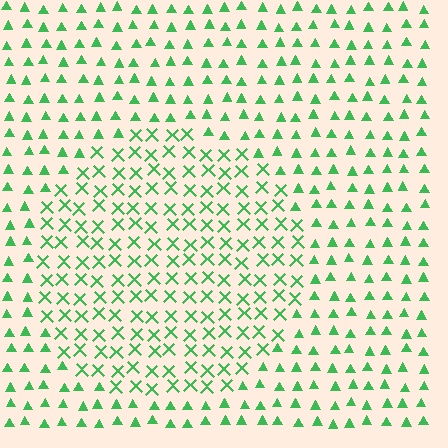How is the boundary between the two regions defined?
The boundary is defined by a change in element shape: X marks inside vs. triangles outside. All elements share the same color and spacing.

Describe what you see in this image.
The image is filled with small green elements arranged in a uniform grid. A circle-shaped region contains X marks, while the surrounding area contains triangles. The boundary is defined purely by the change in element shape.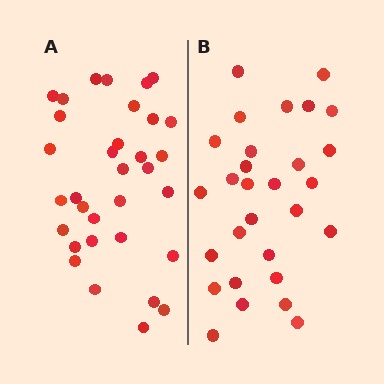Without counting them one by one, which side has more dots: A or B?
Region A (the left region) has more dots.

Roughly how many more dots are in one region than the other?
Region A has about 4 more dots than region B.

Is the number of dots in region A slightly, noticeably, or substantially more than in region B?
Region A has only slightly more — the two regions are fairly close. The ratio is roughly 1.1 to 1.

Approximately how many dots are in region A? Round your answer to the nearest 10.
About 30 dots. (The exact count is 33, which rounds to 30.)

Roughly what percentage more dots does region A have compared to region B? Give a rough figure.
About 15% more.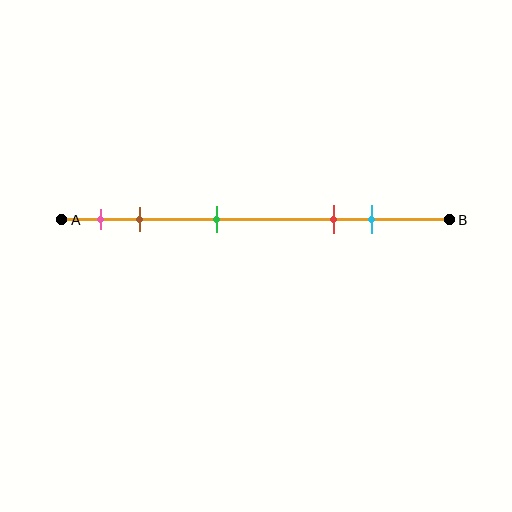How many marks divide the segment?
There are 5 marks dividing the segment.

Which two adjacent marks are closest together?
The pink and brown marks are the closest adjacent pair.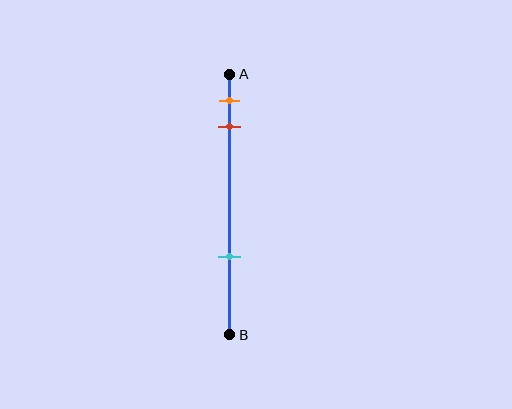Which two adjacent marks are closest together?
The orange and red marks are the closest adjacent pair.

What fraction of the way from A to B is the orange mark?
The orange mark is approximately 10% (0.1) of the way from A to B.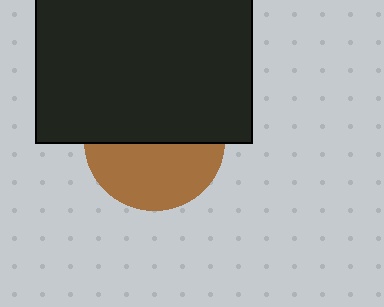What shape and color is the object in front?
The object in front is a black rectangle.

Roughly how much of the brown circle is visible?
About half of it is visible (roughly 48%).